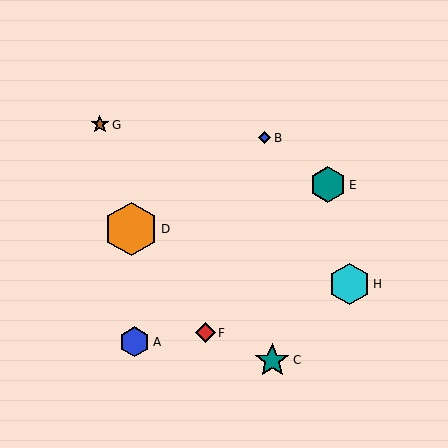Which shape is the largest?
The orange hexagon (labeled D) is the largest.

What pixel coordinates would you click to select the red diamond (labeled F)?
Click at (205, 333) to select the red diamond F.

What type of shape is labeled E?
Shape E is a teal hexagon.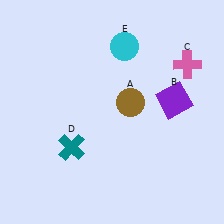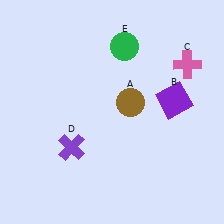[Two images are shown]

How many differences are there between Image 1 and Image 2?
There are 2 differences between the two images.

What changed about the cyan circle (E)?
In Image 1, E is cyan. In Image 2, it changed to green.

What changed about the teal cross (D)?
In Image 1, D is teal. In Image 2, it changed to purple.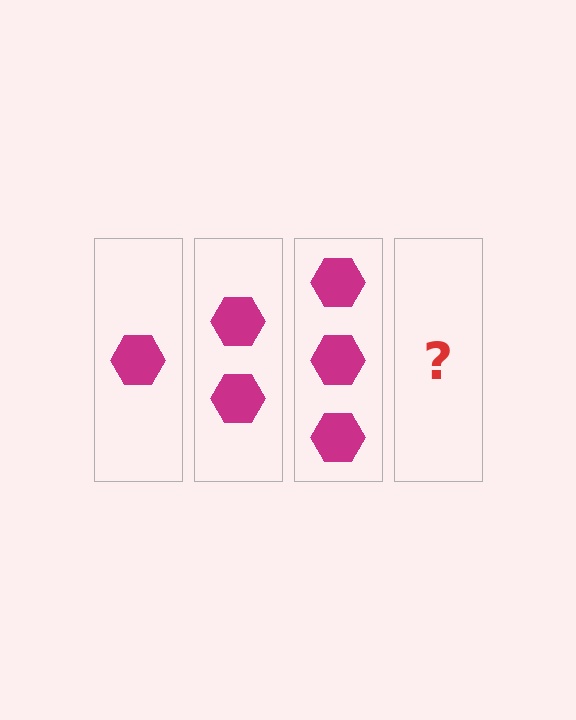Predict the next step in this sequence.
The next step is 4 hexagons.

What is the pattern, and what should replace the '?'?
The pattern is that each step adds one more hexagon. The '?' should be 4 hexagons.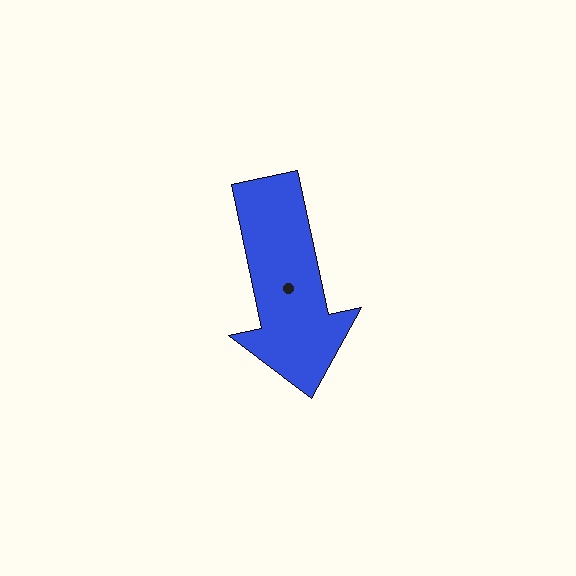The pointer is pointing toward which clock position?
Roughly 6 o'clock.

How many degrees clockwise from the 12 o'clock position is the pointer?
Approximately 168 degrees.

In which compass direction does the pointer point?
South.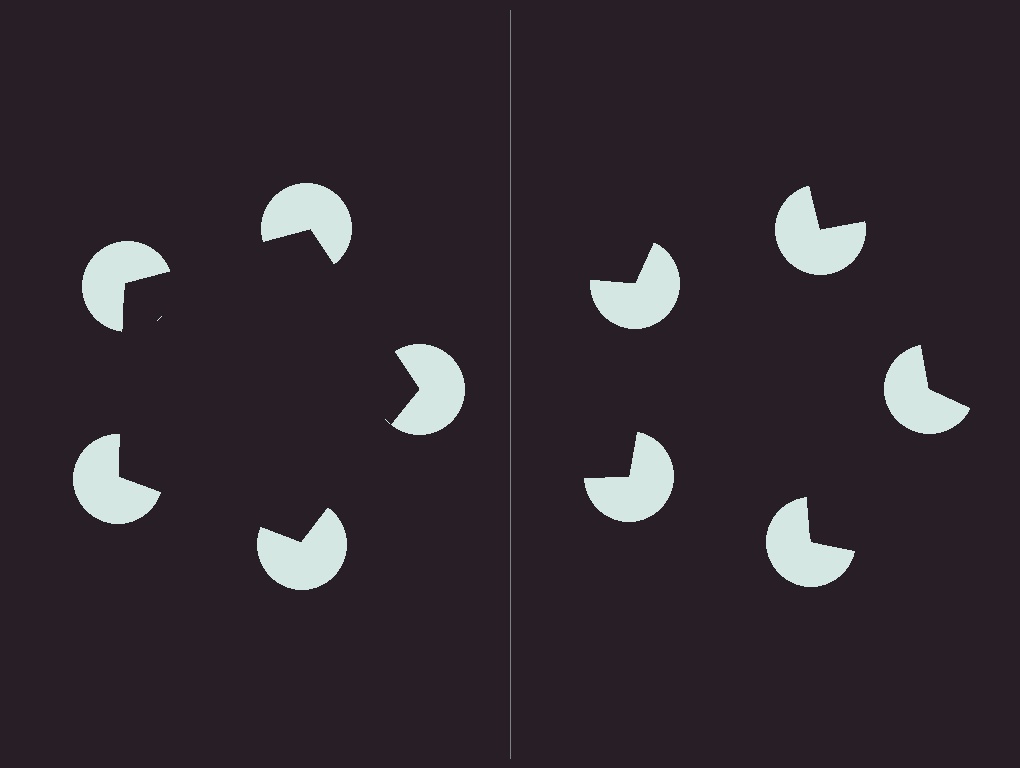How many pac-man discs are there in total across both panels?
10 — 5 on each side.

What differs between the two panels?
The pac-man discs are positioned identically on both sides; only the wedge orientations differ. On the left they align to a pentagon; on the right they are misaligned.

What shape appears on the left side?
An illusory pentagon.